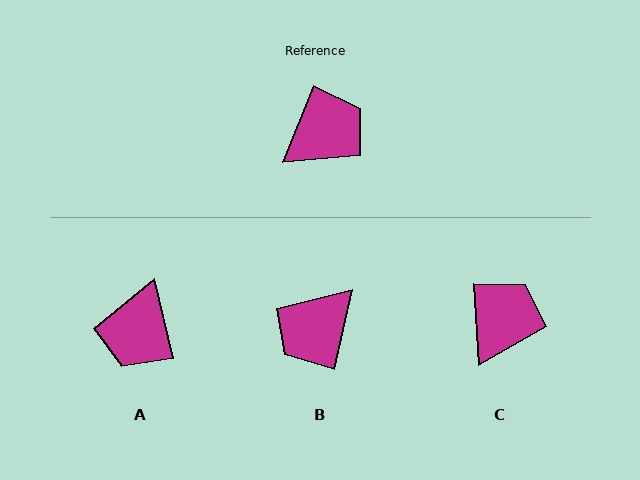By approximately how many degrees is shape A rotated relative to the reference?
Approximately 145 degrees clockwise.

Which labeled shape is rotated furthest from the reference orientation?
B, about 170 degrees away.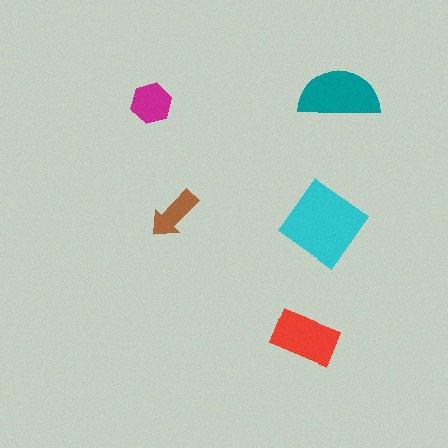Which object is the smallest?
The brown arrow.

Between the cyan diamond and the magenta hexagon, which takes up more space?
The cyan diamond.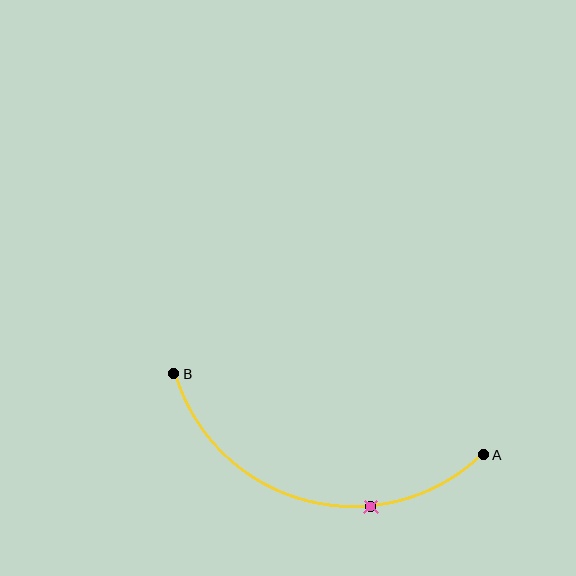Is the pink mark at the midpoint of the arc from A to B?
No. The pink mark lies on the arc but is closer to endpoint A. The arc midpoint would be at the point on the curve equidistant along the arc from both A and B.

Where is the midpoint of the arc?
The arc midpoint is the point on the curve farthest from the straight line joining A and B. It sits below that line.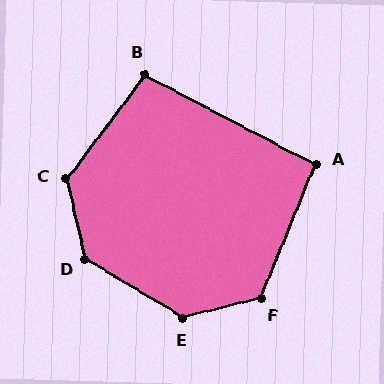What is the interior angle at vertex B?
Approximately 99 degrees (obtuse).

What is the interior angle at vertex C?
Approximately 130 degrees (obtuse).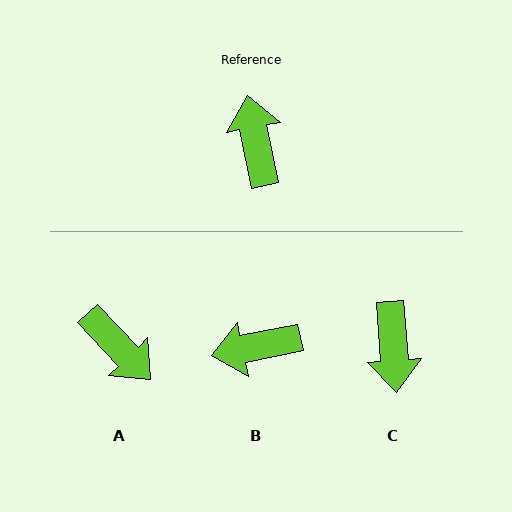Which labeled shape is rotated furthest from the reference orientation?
C, about 174 degrees away.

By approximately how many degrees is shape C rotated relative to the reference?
Approximately 174 degrees counter-clockwise.